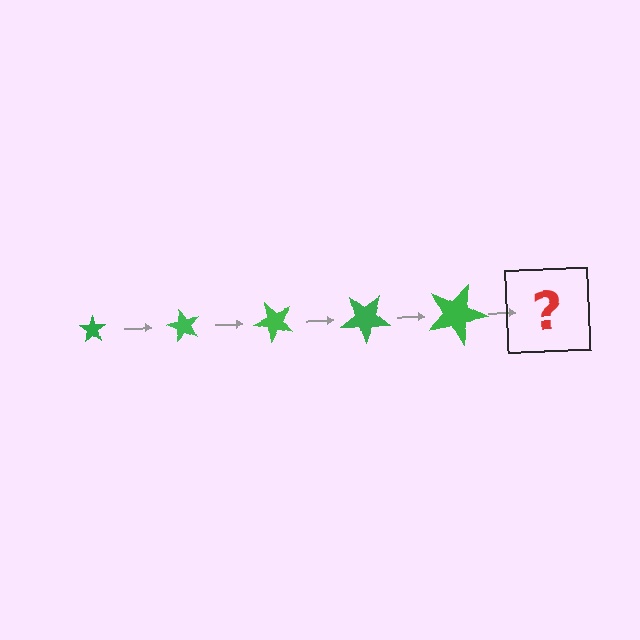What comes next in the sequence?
The next element should be a star, larger than the previous one and rotated 300 degrees from the start.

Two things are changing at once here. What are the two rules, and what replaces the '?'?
The two rules are that the star grows larger each step and it rotates 60 degrees each step. The '?' should be a star, larger than the previous one and rotated 300 degrees from the start.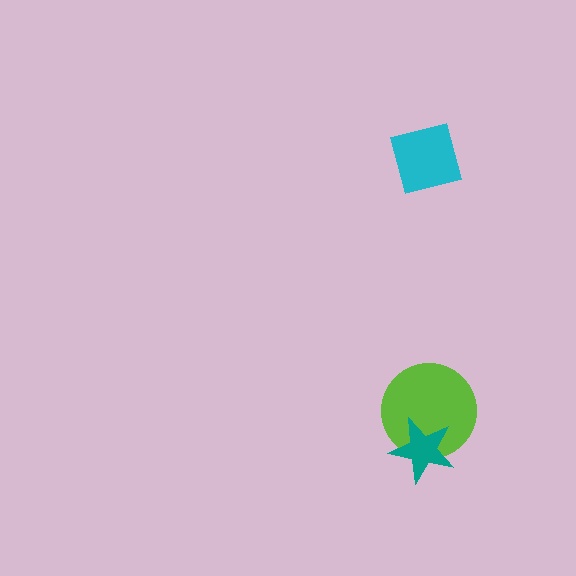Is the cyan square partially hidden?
No, no other shape covers it.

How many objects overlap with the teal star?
1 object overlaps with the teal star.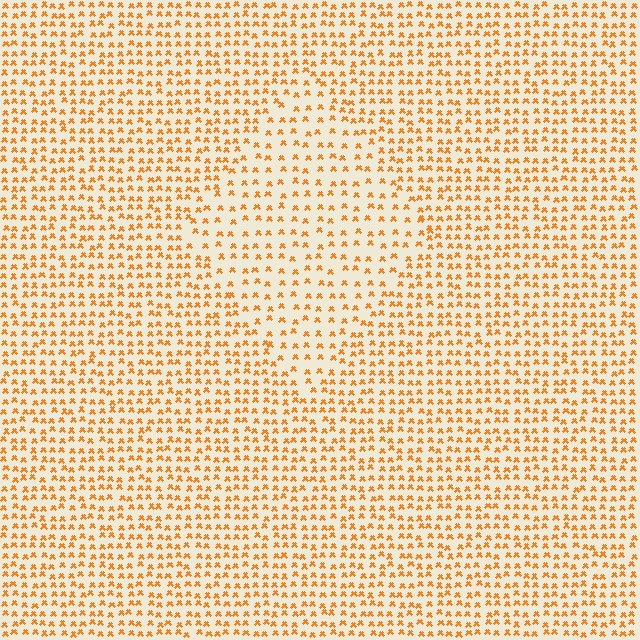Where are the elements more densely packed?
The elements are more densely packed outside the diamond boundary.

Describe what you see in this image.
The image contains small orange elements arranged at two different densities. A diamond-shaped region is visible where the elements are less densely packed than the surrounding area.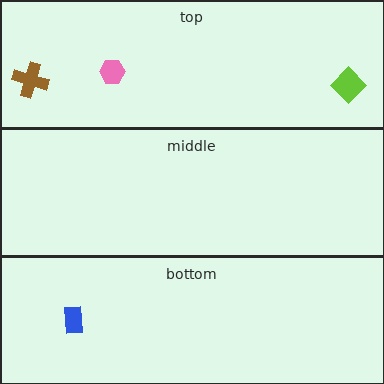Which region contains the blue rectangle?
The bottom region.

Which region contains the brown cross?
The top region.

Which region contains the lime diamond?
The top region.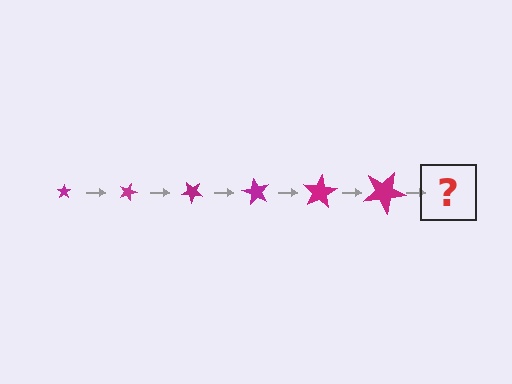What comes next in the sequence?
The next element should be a star, larger than the previous one and rotated 120 degrees from the start.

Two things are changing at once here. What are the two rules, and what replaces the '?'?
The two rules are that the star grows larger each step and it rotates 20 degrees each step. The '?' should be a star, larger than the previous one and rotated 120 degrees from the start.